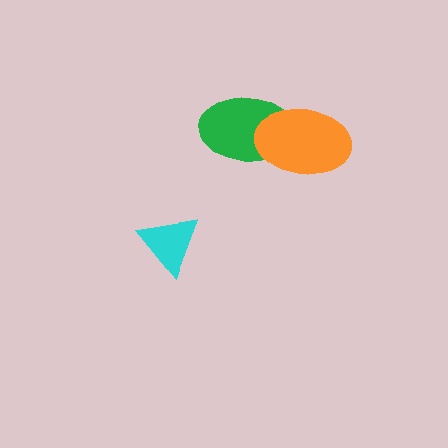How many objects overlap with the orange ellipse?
1 object overlaps with the orange ellipse.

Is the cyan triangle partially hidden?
No, no other shape covers it.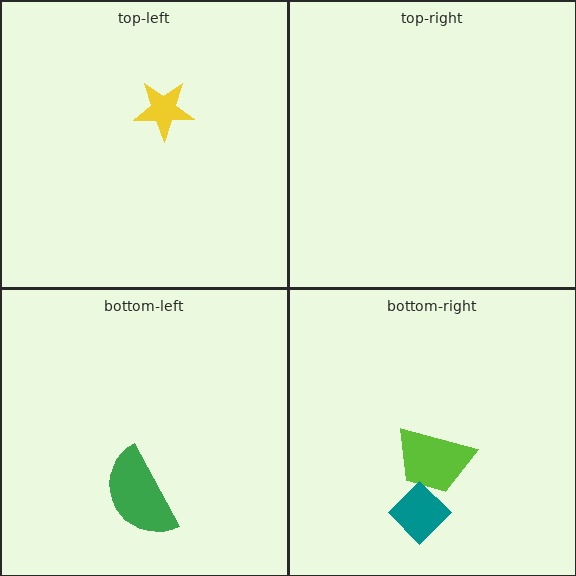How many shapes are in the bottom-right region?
2.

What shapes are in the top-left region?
The yellow star.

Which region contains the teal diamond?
The bottom-right region.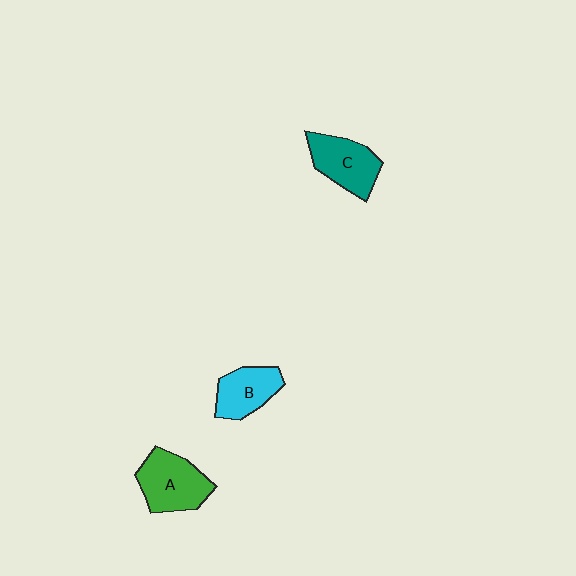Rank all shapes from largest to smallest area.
From largest to smallest: A (green), C (teal), B (cyan).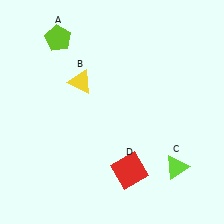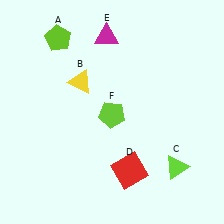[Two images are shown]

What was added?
A magenta triangle (E), a lime pentagon (F) were added in Image 2.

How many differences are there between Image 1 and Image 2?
There are 2 differences between the two images.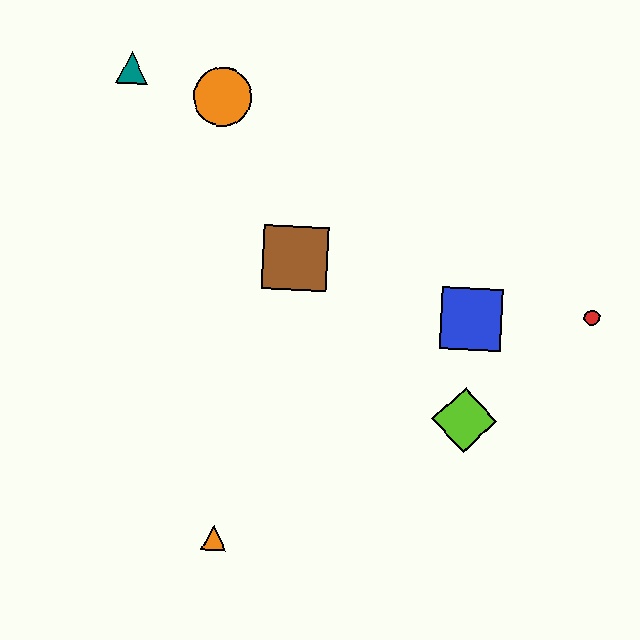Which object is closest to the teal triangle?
The orange circle is closest to the teal triangle.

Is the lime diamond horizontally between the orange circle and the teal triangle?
No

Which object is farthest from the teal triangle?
The red circle is farthest from the teal triangle.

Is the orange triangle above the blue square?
No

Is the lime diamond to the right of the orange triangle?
Yes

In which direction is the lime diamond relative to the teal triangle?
The lime diamond is to the right of the teal triangle.